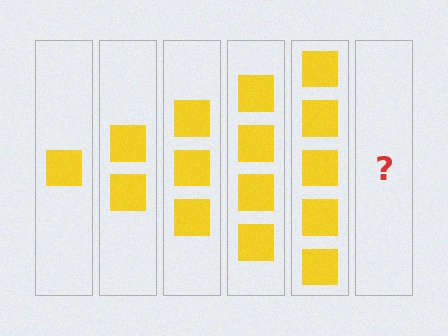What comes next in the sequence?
The next element should be 6 squares.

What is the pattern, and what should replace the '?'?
The pattern is that each step adds one more square. The '?' should be 6 squares.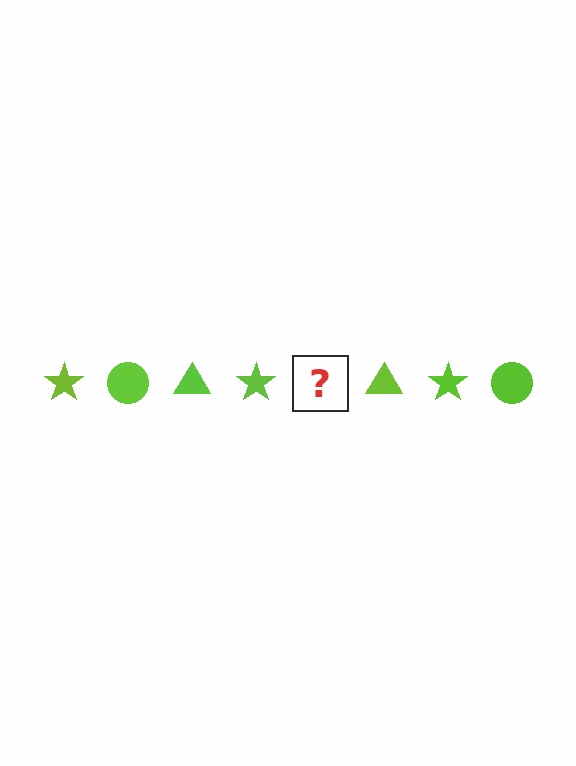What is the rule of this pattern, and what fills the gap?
The rule is that the pattern cycles through star, circle, triangle shapes in lime. The gap should be filled with a lime circle.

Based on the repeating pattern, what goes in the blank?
The blank should be a lime circle.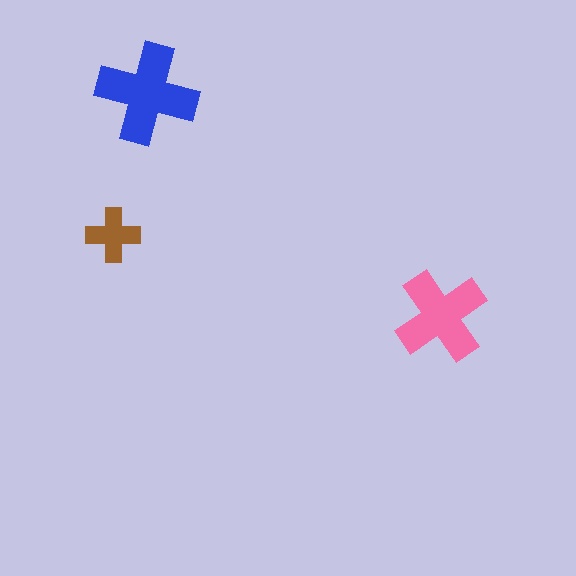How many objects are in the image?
There are 3 objects in the image.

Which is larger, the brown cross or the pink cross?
The pink one.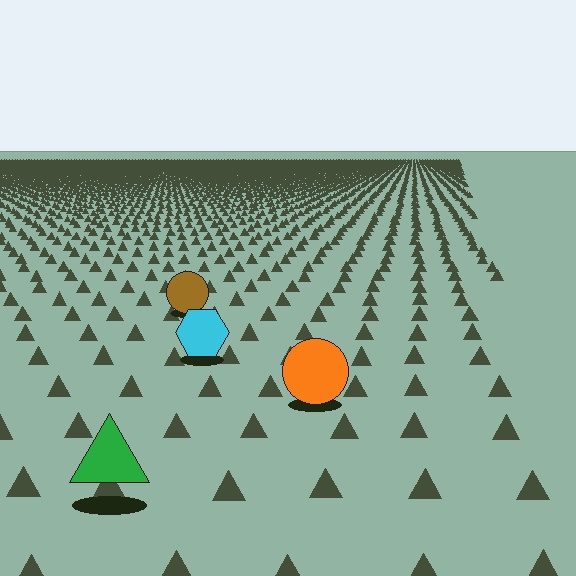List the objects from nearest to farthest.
From nearest to farthest: the green triangle, the orange circle, the cyan hexagon, the brown circle.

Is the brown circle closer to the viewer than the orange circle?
No. The orange circle is closer — you can tell from the texture gradient: the ground texture is coarser near it.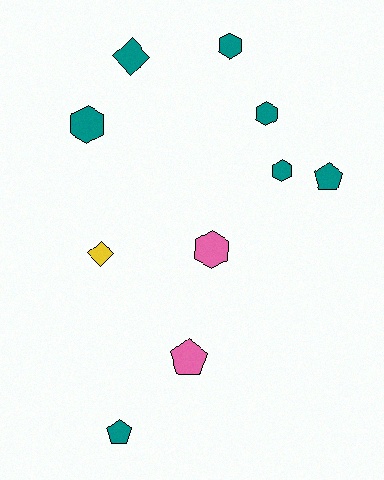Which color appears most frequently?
Teal, with 7 objects.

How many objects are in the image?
There are 10 objects.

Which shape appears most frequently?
Hexagon, with 5 objects.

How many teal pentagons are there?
There are 2 teal pentagons.